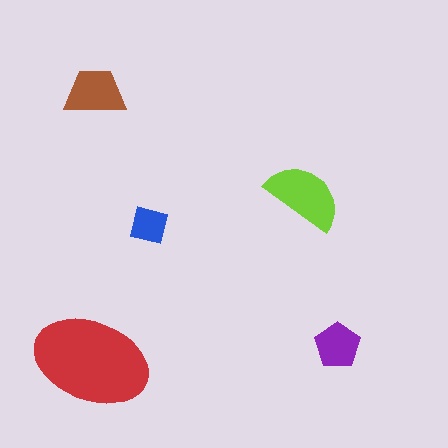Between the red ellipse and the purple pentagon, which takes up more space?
The red ellipse.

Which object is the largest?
The red ellipse.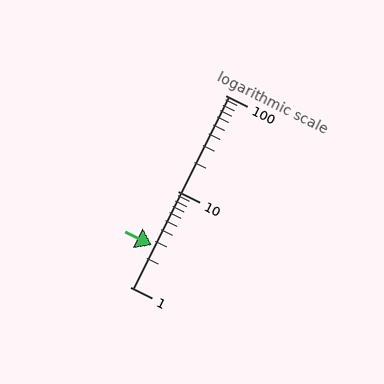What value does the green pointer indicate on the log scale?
The pointer indicates approximately 2.7.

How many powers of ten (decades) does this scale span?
The scale spans 2 decades, from 1 to 100.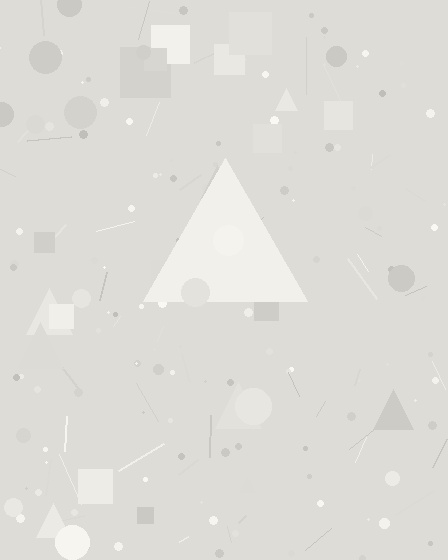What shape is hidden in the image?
A triangle is hidden in the image.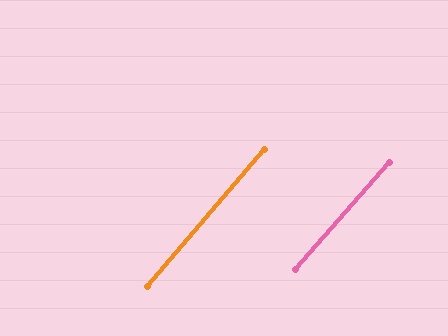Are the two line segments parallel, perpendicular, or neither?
Parallel — their directions differ by only 0.6°.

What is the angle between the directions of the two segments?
Approximately 1 degree.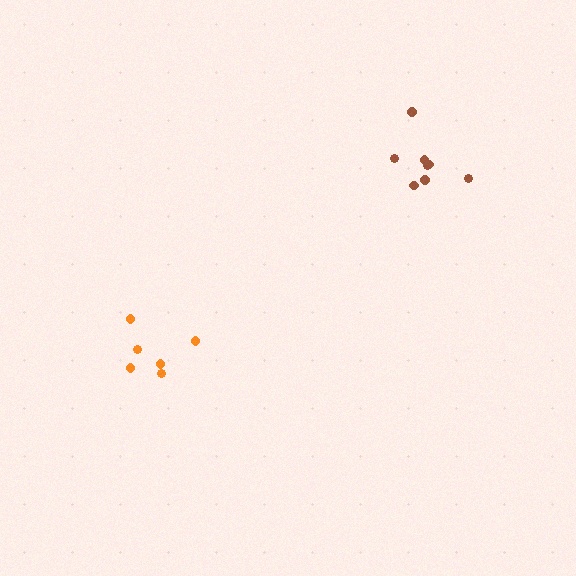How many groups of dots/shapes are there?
There are 2 groups.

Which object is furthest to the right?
The brown cluster is rightmost.